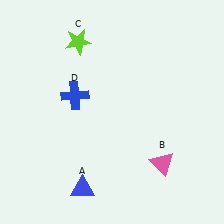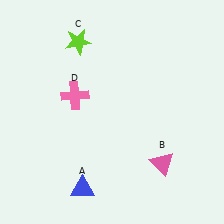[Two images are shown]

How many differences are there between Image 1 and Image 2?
There is 1 difference between the two images.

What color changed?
The cross (D) changed from blue in Image 1 to pink in Image 2.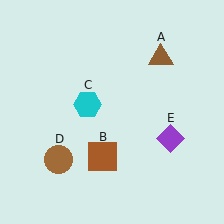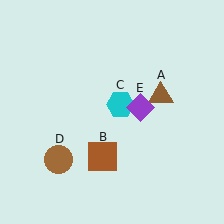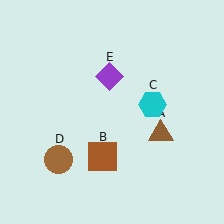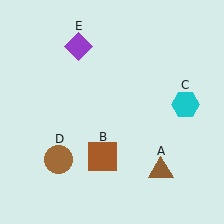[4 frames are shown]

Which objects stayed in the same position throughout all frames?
Brown square (object B) and brown circle (object D) remained stationary.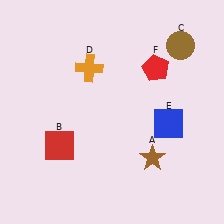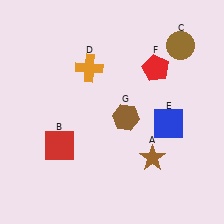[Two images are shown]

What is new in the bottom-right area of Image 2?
A brown hexagon (G) was added in the bottom-right area of Image 2.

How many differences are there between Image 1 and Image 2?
There is 1 difference between the two images.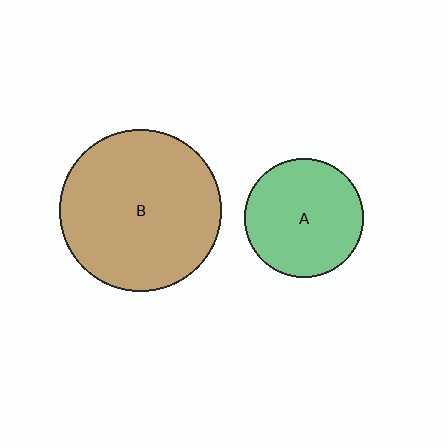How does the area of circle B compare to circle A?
Approximately 1.9 times.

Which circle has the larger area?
Circle B (brown).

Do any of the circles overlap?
No, none of the circles overlap.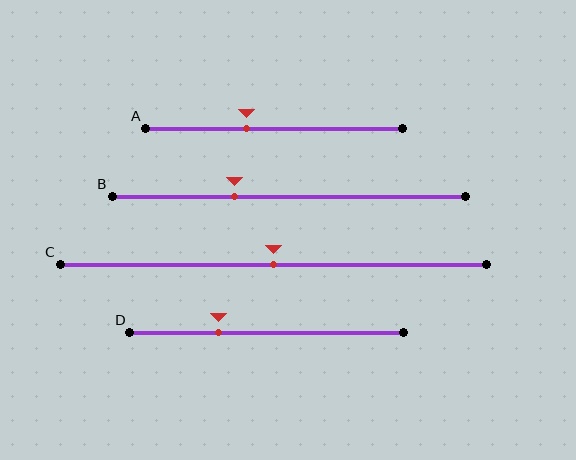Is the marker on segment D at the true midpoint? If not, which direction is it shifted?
No, the marker on segment D is shifted to the left by about 18% of the segment length.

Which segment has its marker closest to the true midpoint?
Segment C has its marker closest to the true midpoint.